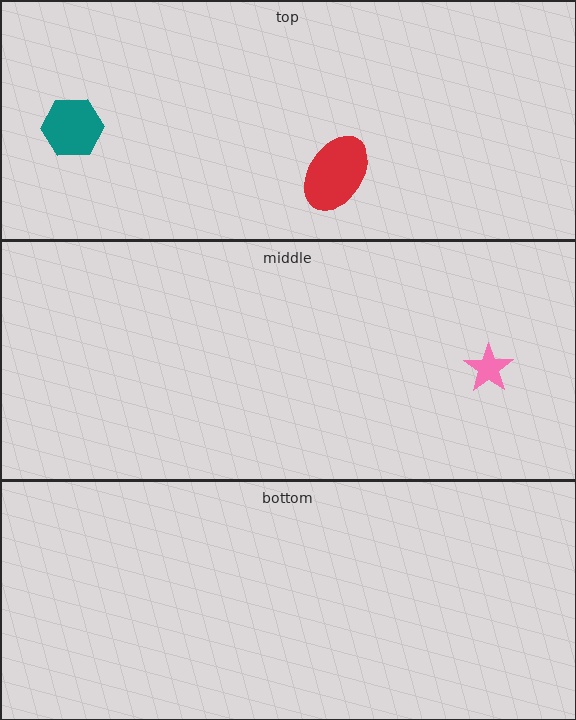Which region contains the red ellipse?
The top region.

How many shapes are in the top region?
2.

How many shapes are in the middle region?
1.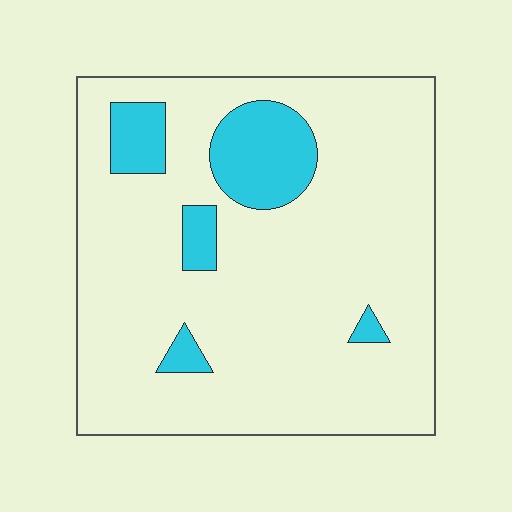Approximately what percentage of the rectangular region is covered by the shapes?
Approximately 15%.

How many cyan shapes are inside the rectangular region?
5.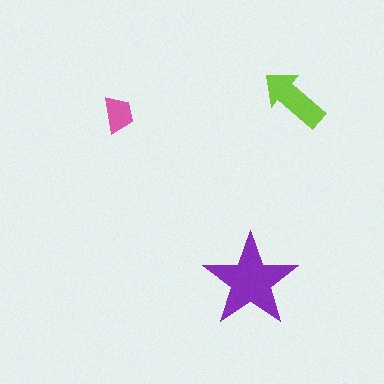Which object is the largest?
The purple star.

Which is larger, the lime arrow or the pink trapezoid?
The lime arrow.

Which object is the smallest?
The pink trapezoid.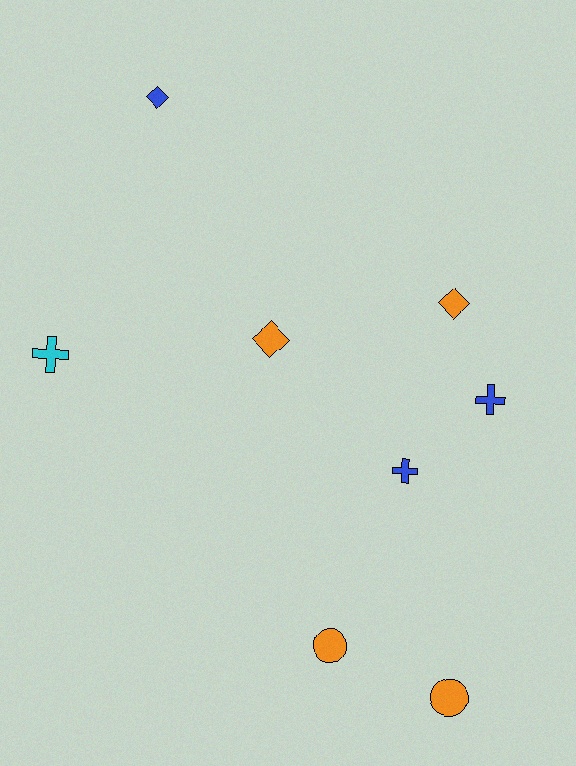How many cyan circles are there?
There are no cyan circles.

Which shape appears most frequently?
Cross, with 3 objects.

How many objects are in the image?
There are 8 objects.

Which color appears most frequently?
Orange, with 4 objects.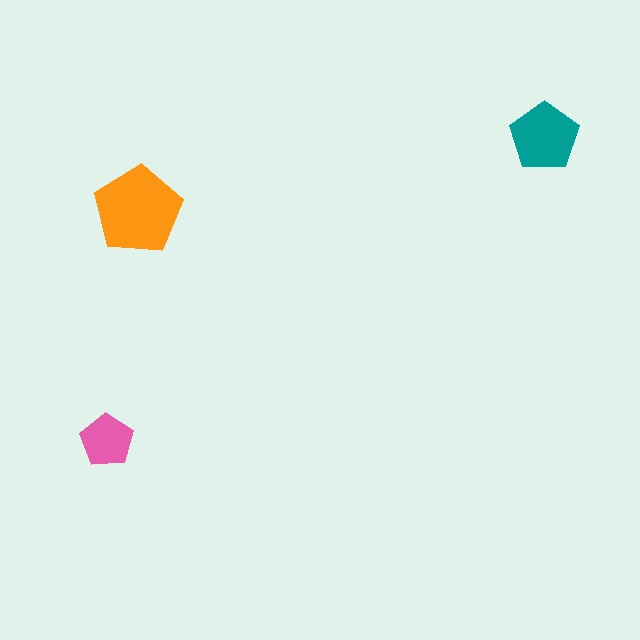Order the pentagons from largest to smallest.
the orange one, the teal one, the pink one.